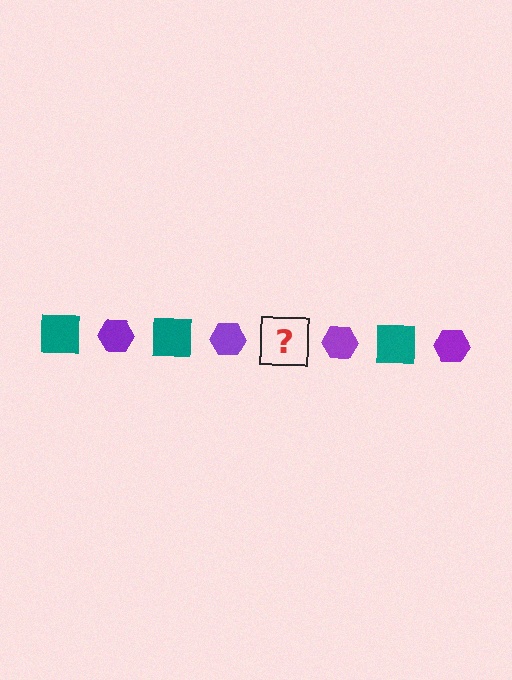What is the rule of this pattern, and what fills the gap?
The rule is that the pattern alternates between teal square and purple hexagon. The gap should be filled with a teal square.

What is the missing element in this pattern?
The missing element is a teal square.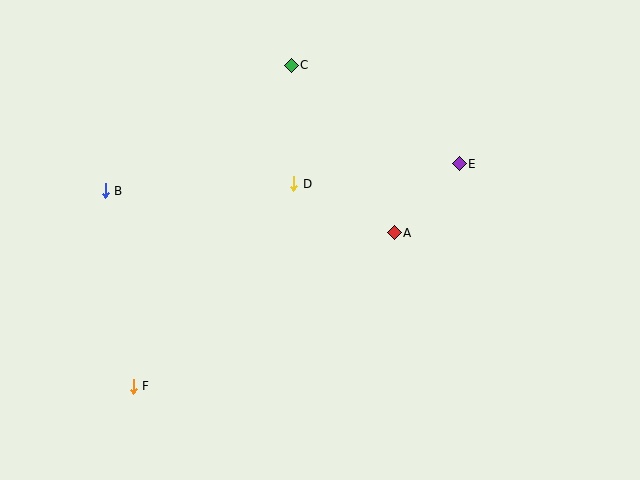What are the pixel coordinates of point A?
Point A is at (394, 233).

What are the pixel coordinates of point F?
Point F is at (133, 386).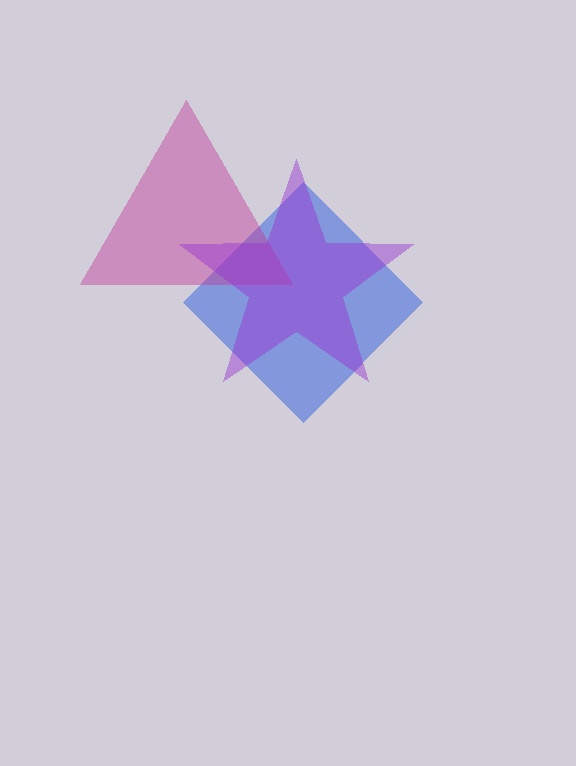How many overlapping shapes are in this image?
There are 3 overlapping shapes in the image.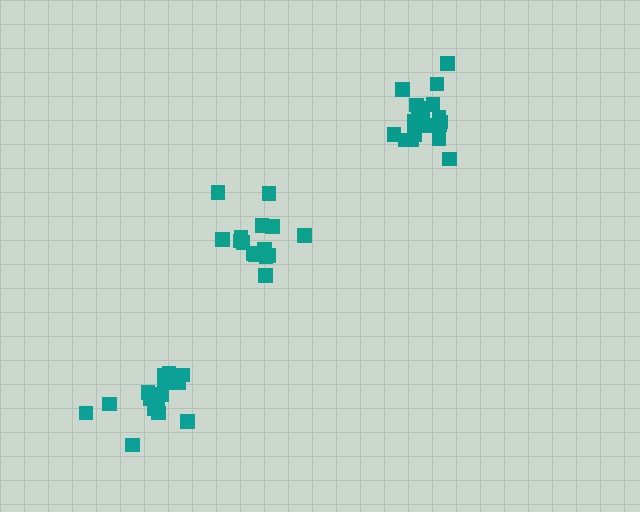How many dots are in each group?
Group 1: 20 dots, Group 2: 15 dots, Group 3: 15 dots (50 total).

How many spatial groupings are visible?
There are 3 spatial groupings.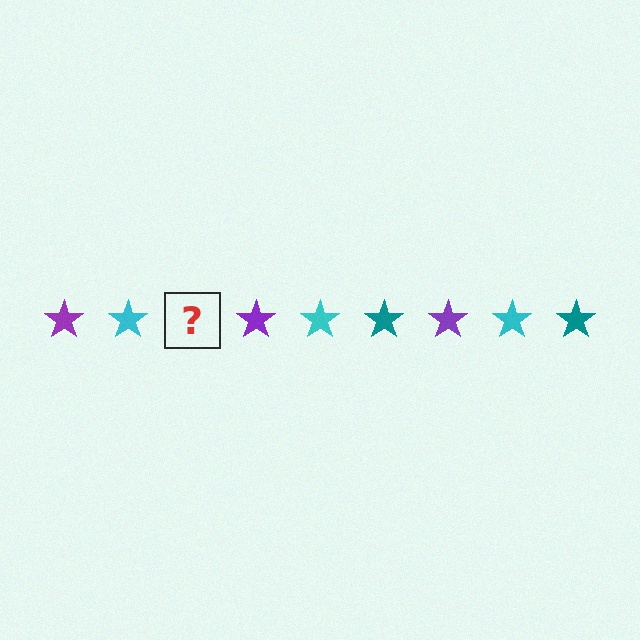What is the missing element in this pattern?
The missing element is a teal star.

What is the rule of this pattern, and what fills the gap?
The rule is that the pattern cycles through purple, cyan, teal stars. The gap should be filled with a teal star.